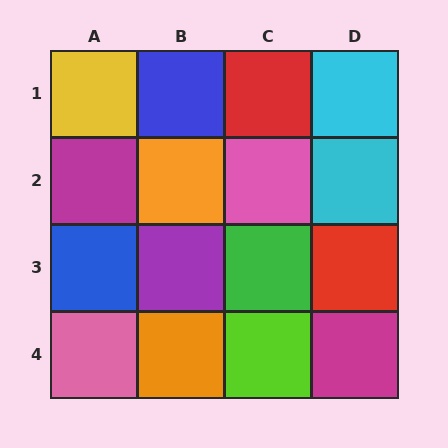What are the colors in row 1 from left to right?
Yellow, blue, red, cyan.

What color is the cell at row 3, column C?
Green.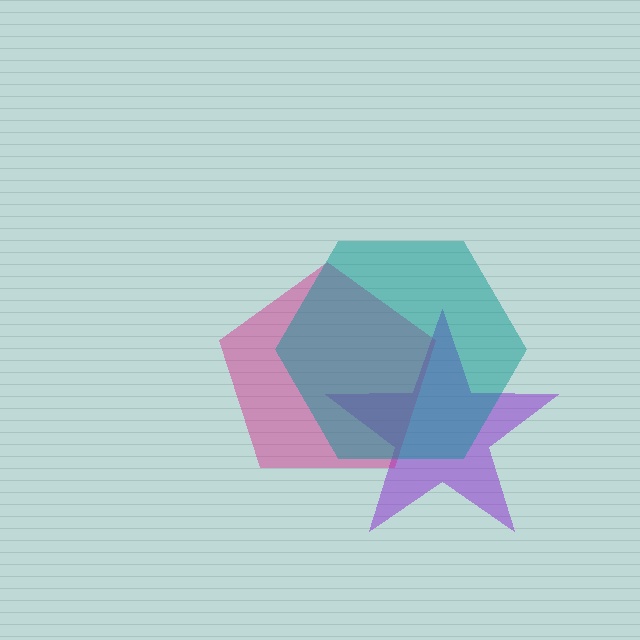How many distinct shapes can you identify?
There are 3 distinct shapes: a purple star, a magenta pentagon, a teal hexagon.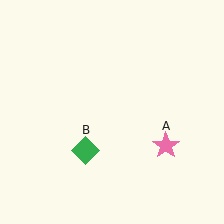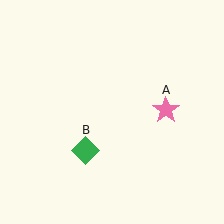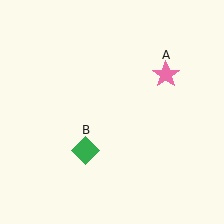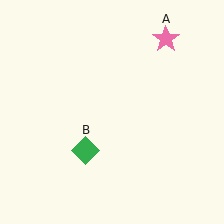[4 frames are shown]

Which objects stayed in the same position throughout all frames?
Green diamond (object B) remained stationary.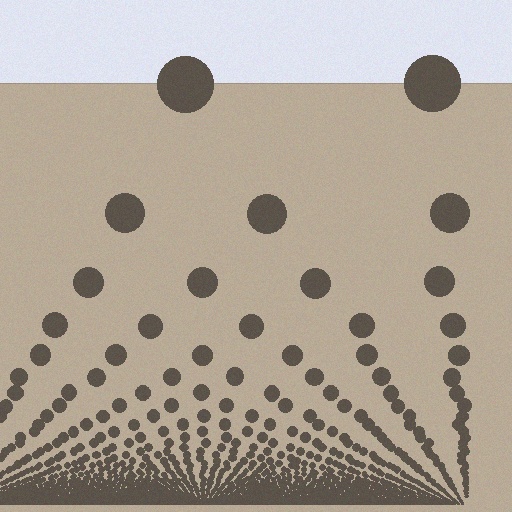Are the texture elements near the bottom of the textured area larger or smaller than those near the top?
Smaller. The gradient is inverted — elements near the bottom are smaller and denser.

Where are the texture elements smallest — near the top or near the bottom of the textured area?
Near the bottom.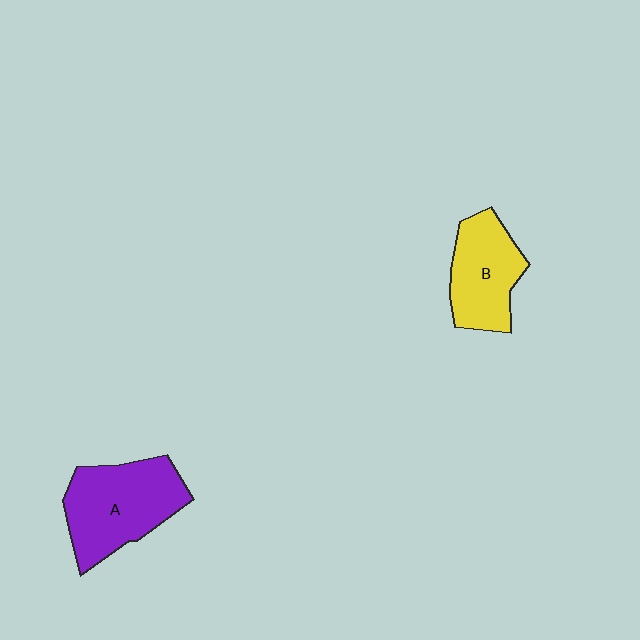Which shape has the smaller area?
Shape B (yellow).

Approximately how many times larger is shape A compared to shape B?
Approximately 1.3 times.